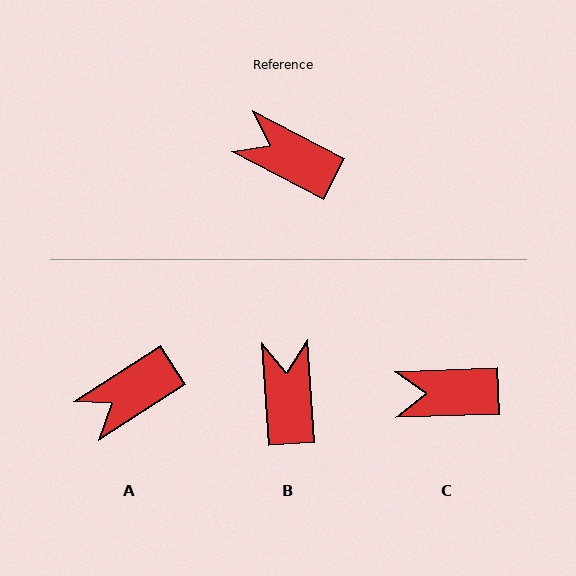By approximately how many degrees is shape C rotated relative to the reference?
Approximately 30 degrees counter-clockwise.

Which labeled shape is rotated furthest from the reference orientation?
A, about 60 degrees away.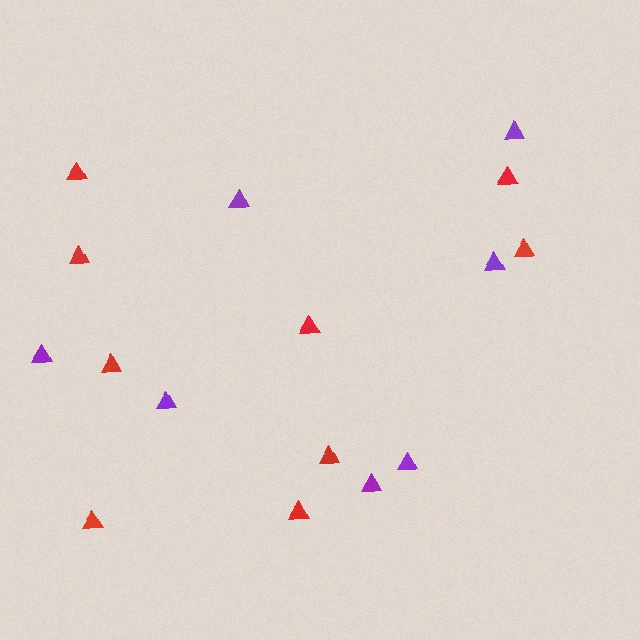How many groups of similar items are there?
There are 2 groups: one group of red triangles (9) and one group of purple triangles (7).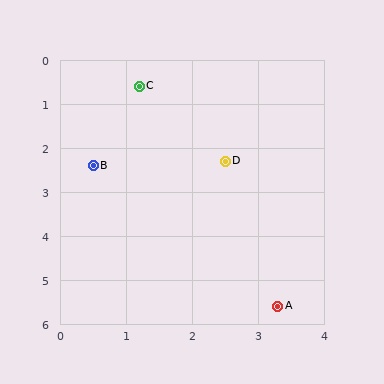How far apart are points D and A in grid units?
Points D and A are about 3.4 grid units apart.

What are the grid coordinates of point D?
Point D is at approximately (2.5, 2.3).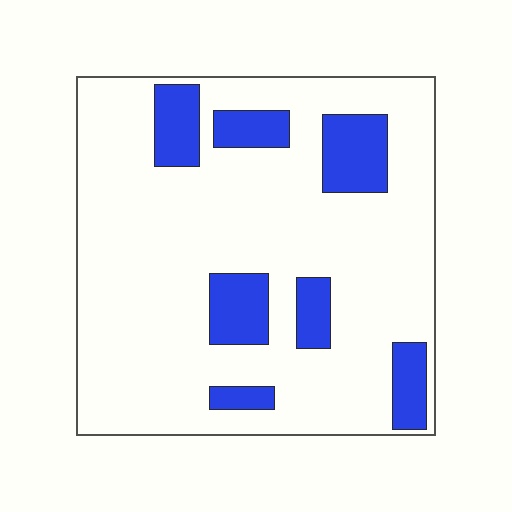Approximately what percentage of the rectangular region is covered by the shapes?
Approximately 20%.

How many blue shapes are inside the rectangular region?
7.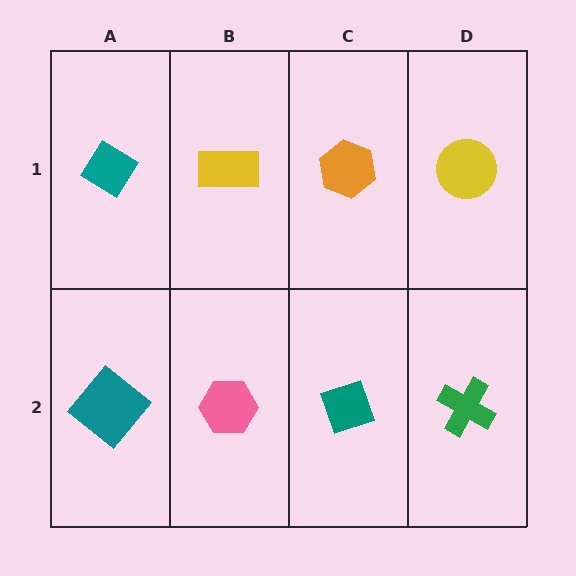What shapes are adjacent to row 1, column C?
A teal diamond (row 2, column C), a yellow rectangle (row 1, column B), a yellow circle (row 1, column D).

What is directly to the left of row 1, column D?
An orange hexagon.